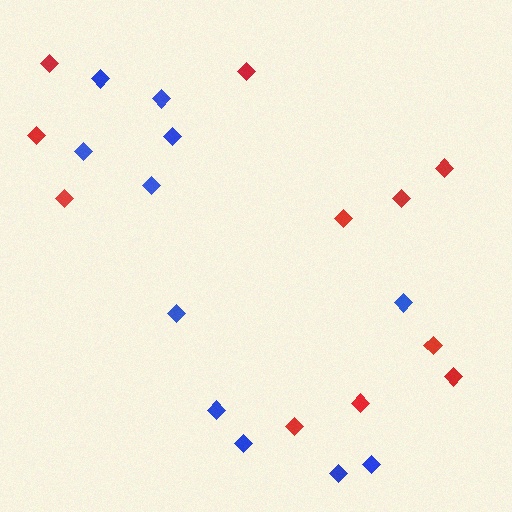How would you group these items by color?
There are 2 groups: one group of red diamonds (11) and one group of blue diamonds (11).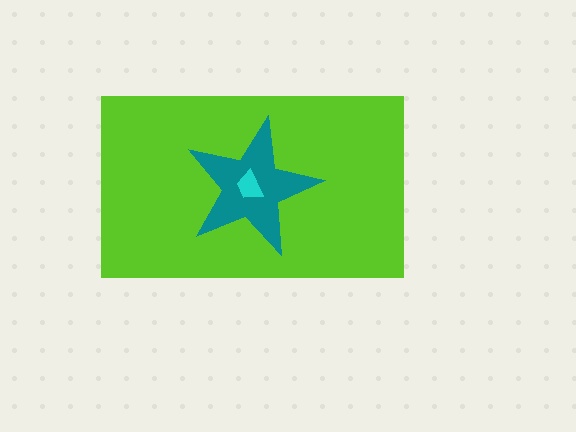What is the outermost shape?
The lime rectangle.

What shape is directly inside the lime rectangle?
The teal star.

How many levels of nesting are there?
3.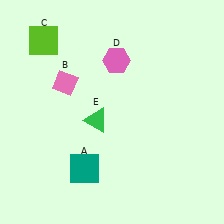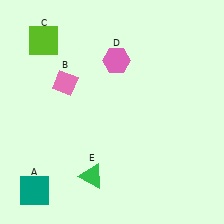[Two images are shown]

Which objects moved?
The objects that moved are: the teal square (A), the green triangle (E).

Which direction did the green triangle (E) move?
The green triangle (E) moved down.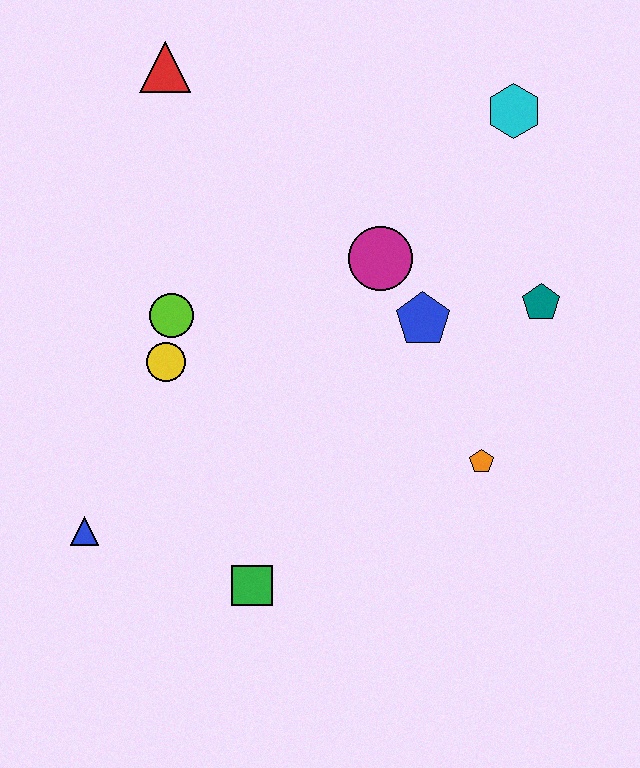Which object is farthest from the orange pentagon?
The red triangle is farthest from the orange pentagon.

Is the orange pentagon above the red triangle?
No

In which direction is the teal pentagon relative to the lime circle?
The teal pentagon is to the right of the lime circle.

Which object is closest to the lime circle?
The yellow circle is closest to the lime circle.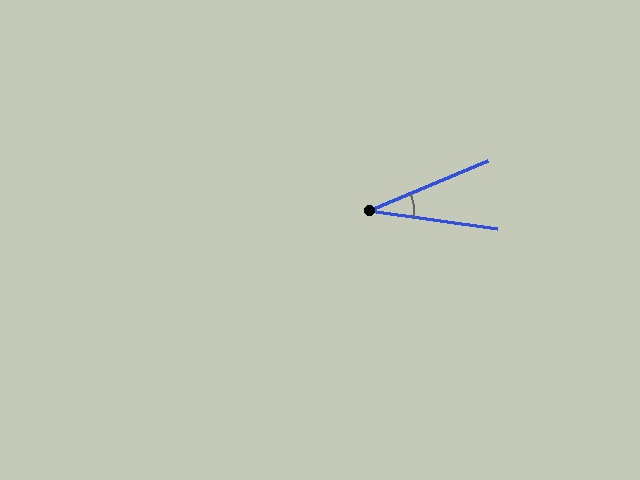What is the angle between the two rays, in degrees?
Approximately 31 degrees.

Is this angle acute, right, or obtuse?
It is acute.